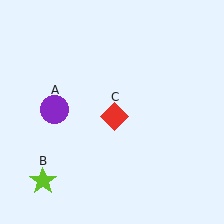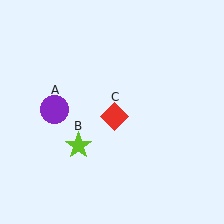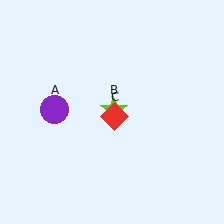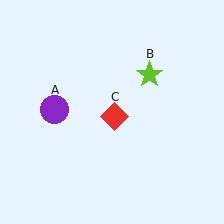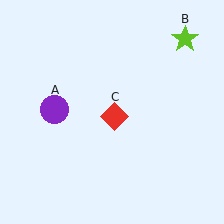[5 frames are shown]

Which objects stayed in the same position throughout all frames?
Purple circle (object A) and red diamond (object C) remained stationary.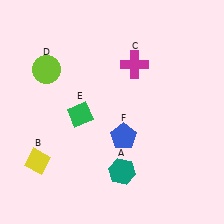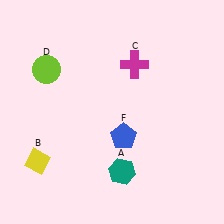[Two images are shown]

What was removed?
The green diamond (E) was removed in Image 2.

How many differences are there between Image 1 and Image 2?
There is 1 difference between the two images.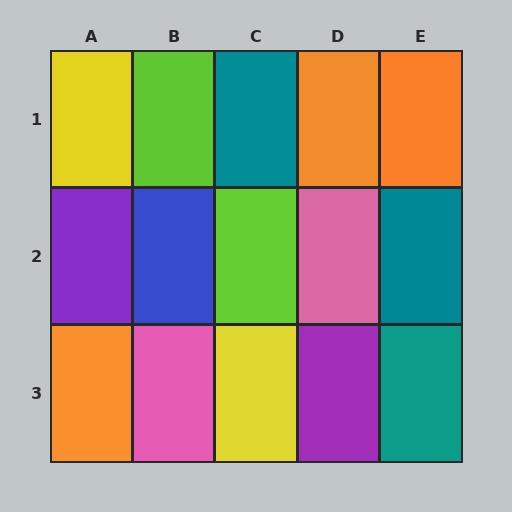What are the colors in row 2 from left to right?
Purple, blue, lime, pink, teal.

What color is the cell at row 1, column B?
Lime.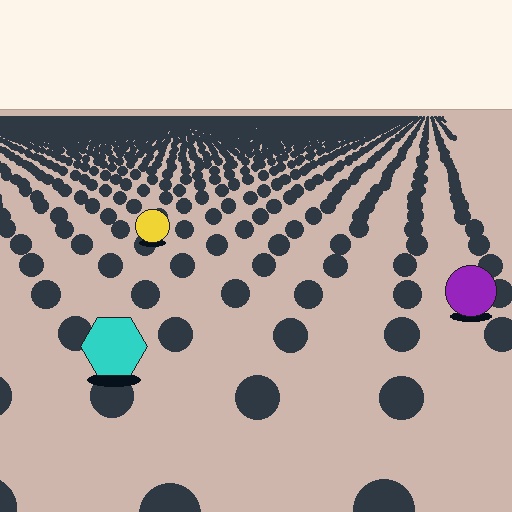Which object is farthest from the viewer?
The yellow circle is farthest from the viewer. It appears smaller and the ground texture around it is denser.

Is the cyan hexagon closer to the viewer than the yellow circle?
Yes. The cyan hexagon is closer — you can tell from the texture gradient: the ground texture is coarser near it.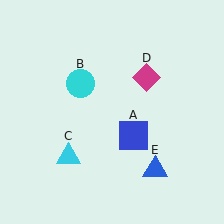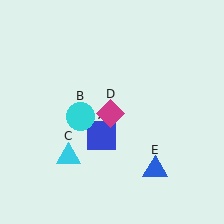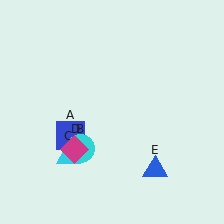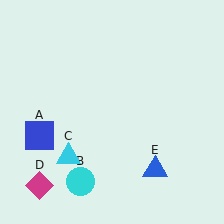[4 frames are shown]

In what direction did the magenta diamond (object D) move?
The magenta diamond (object D) moved down and to the left.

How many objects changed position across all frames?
3 objects changed position: blue square (object A), cyan circle (object B), magenta diamond (object D).